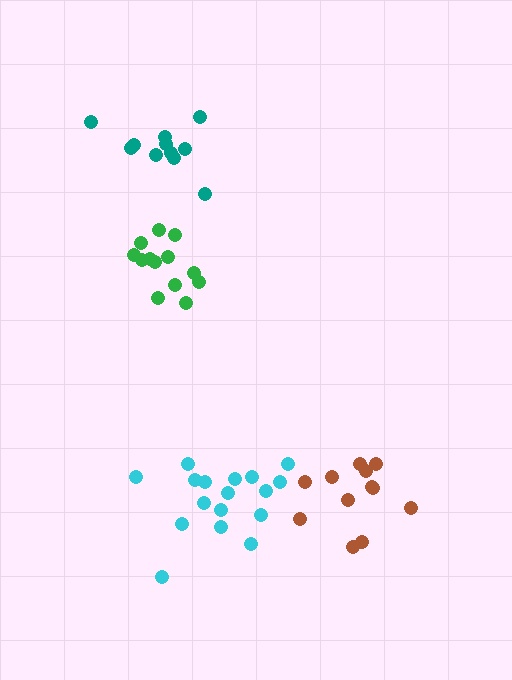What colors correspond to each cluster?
The clusters are colored: cyan, green, brown, teal.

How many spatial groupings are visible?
There are 4 spatial groupings.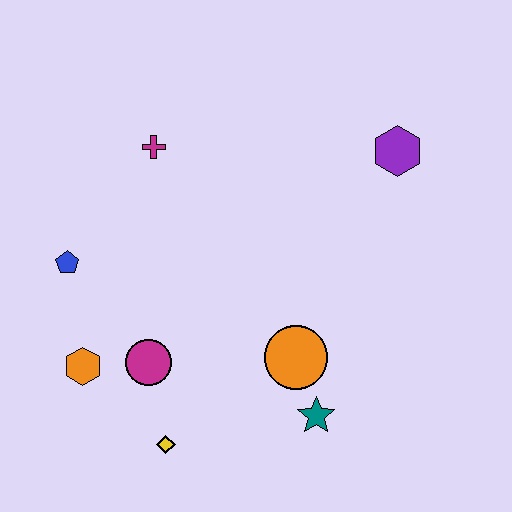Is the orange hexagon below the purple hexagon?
Yes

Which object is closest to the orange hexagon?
The magenta circle is closest to the orange hexagon.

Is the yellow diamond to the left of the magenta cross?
No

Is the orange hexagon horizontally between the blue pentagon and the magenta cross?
Yes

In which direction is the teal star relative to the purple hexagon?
The teal star is below the purple hexagon.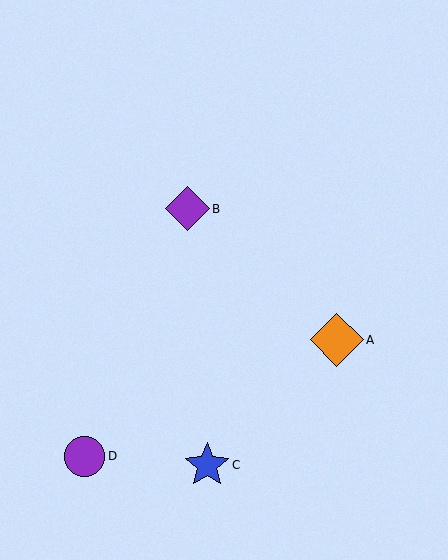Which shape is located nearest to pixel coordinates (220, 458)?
The blue star (labeled C) at (207, 465) is nearest to that location.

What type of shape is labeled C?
Shape C is a blue star.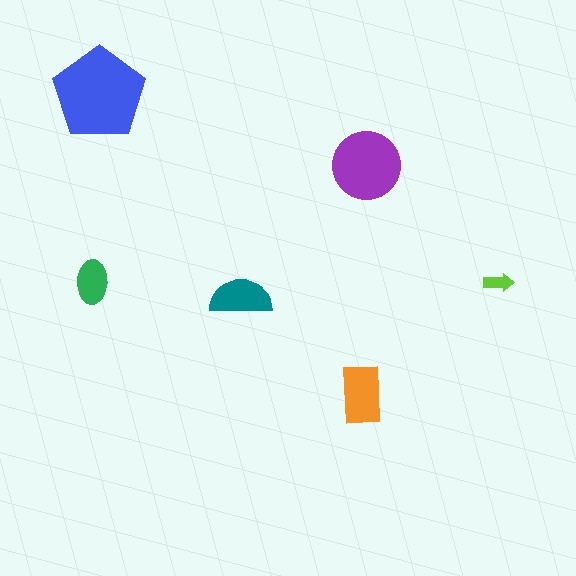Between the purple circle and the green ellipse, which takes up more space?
The purple circle.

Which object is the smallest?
The lime arrow.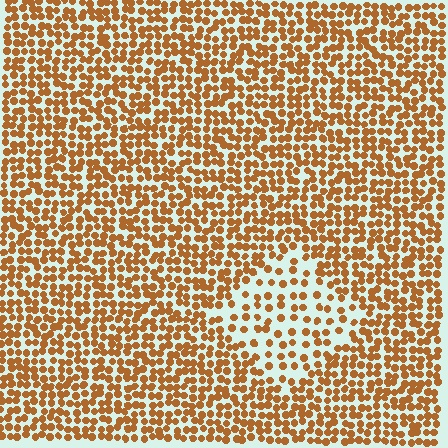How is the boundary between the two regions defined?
The boundary is defined by a change in element density (approximately 2.1x ratio). All elements are the same color, size, and shape.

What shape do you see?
I see a diamond.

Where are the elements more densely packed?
The elements are more densely packed outside the diamond boundary.